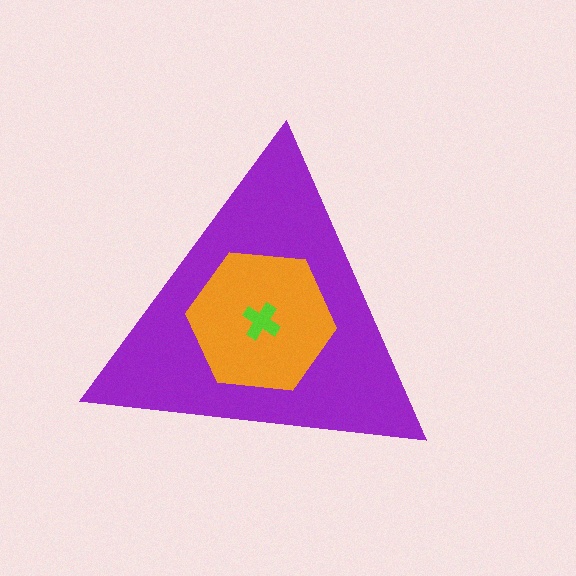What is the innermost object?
The lime cross.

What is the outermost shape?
The purple triangle.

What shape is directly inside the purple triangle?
The orange hexagon.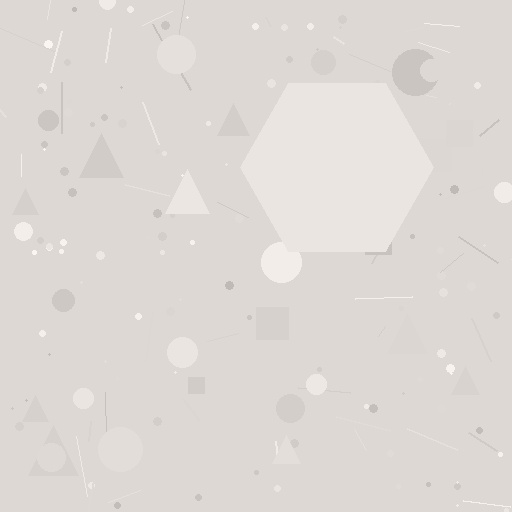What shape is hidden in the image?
A hexagon is hidden in the image.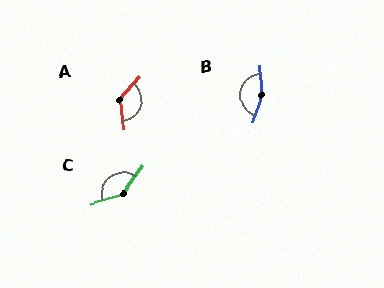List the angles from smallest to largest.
A (131°), C (144°), B (158°).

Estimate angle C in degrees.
Approximately 144 degrees.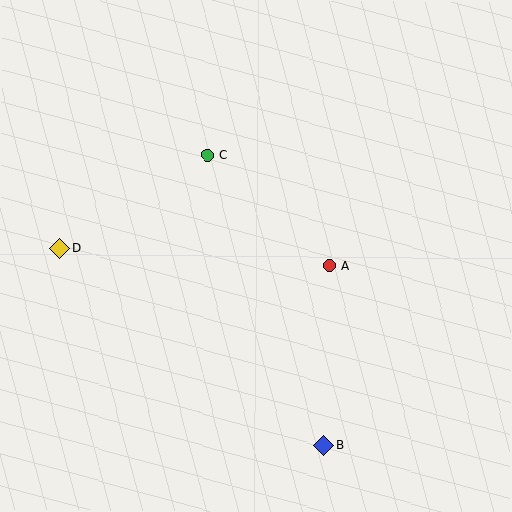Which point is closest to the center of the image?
Point A at (329, 266) is closest to the center.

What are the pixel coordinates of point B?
Point B is at (324, 445).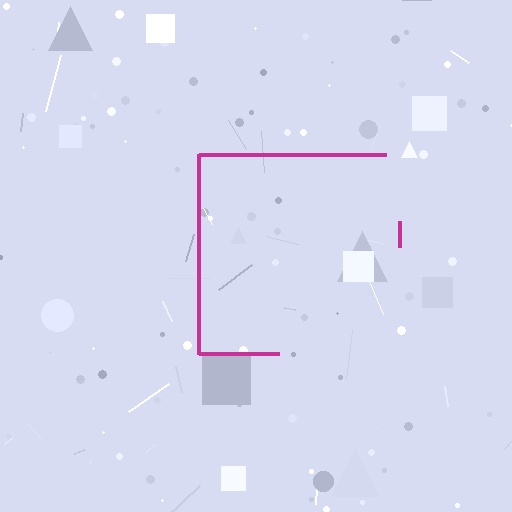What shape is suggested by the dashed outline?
The dashed outline suggests a square.